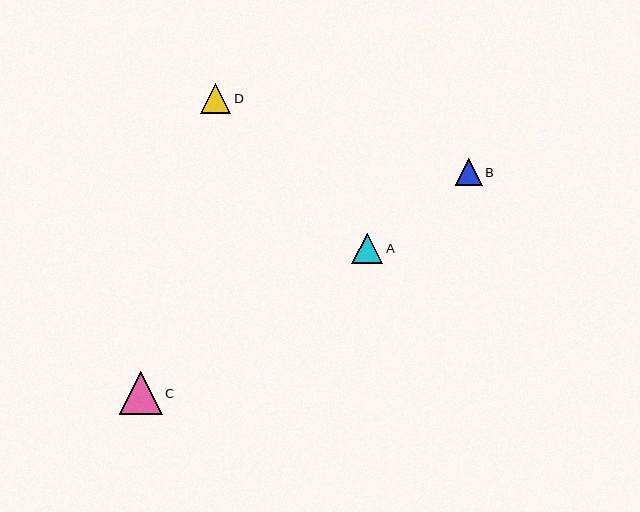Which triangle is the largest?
Triangle C is the largest with a size of approximately 43 pixels.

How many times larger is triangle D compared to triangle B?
Triangle D is approximately 1.1 times the size of triangle B.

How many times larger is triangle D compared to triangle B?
Triangle D is approximately 1.1 times the size of triangle B.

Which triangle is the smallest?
Triangle B is the smallest with a size of approximately 27 pixels.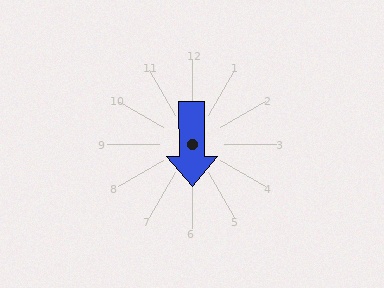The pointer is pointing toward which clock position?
Roughly 6 o'clock.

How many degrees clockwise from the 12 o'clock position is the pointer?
Approximately 179 degrees.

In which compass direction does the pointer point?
South.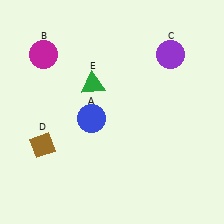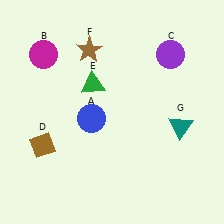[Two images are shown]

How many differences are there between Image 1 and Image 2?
There are 2 differences between the two images.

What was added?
A brown star (F), a teal triangle (G) were added in Image 2.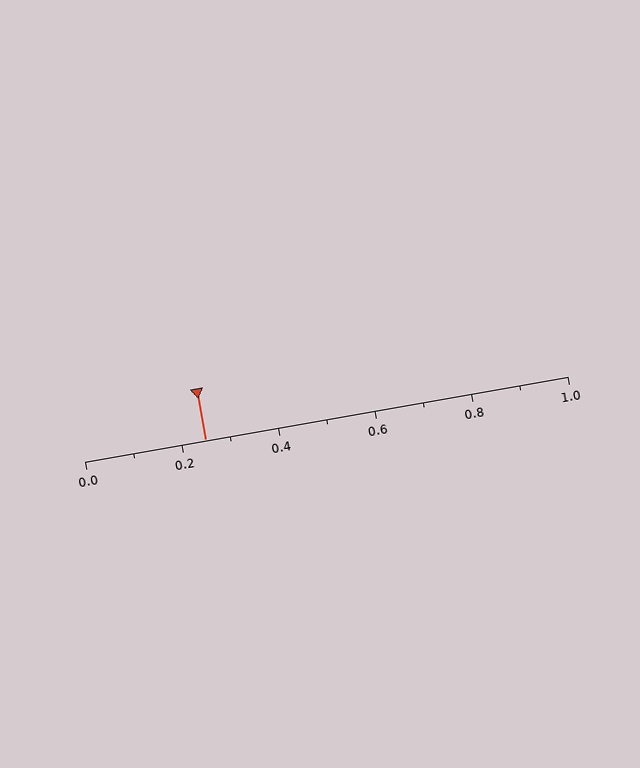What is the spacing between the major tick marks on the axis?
The major ticks are spaced 0.2 apart.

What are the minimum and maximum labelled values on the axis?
The axis runs from 0.0 to 1.0.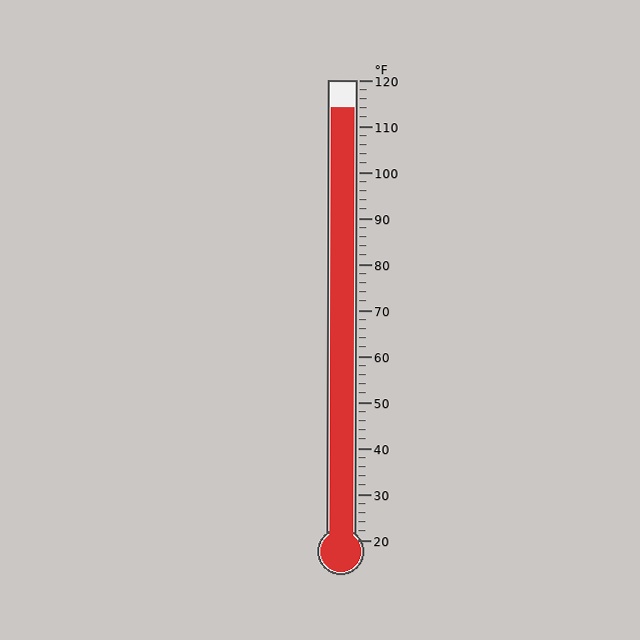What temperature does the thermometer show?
The thermometer shows approximately 114°F.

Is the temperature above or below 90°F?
The temperature is above 90°F.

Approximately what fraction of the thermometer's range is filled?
The thermometer is filled to approximately 95% of its range.